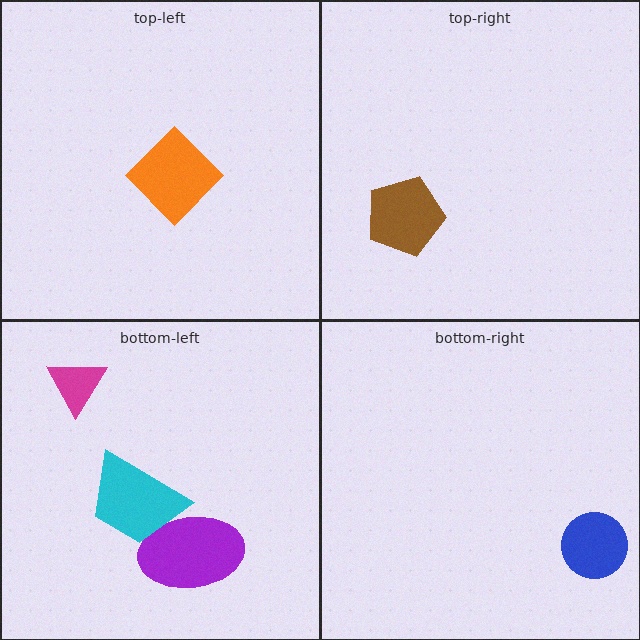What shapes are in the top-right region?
The brown pentagon.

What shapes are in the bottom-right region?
The blue circle.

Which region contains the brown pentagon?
The top-right region.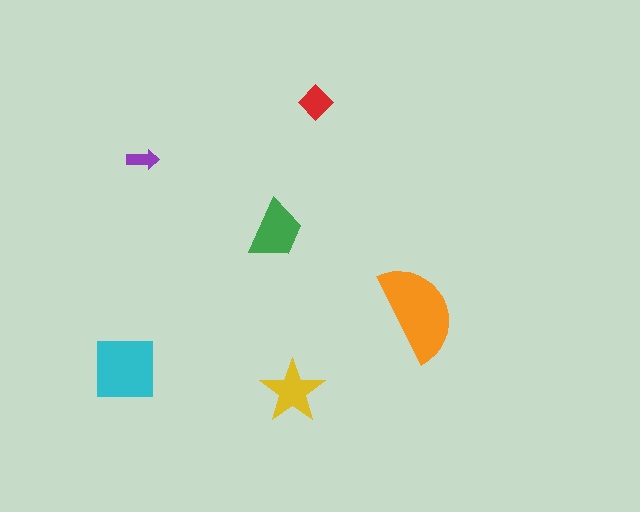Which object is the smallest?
The purple arrow.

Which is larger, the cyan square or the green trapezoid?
The cyan square.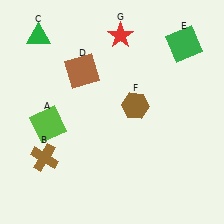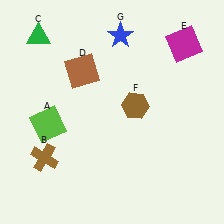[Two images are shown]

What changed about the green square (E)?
In Image 1, E is green. In Image 2, it changed to magenta.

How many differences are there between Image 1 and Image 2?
There are 2 differences between the two images.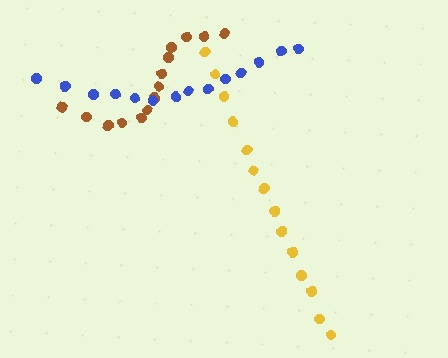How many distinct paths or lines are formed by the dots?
There are 3 distinct paths.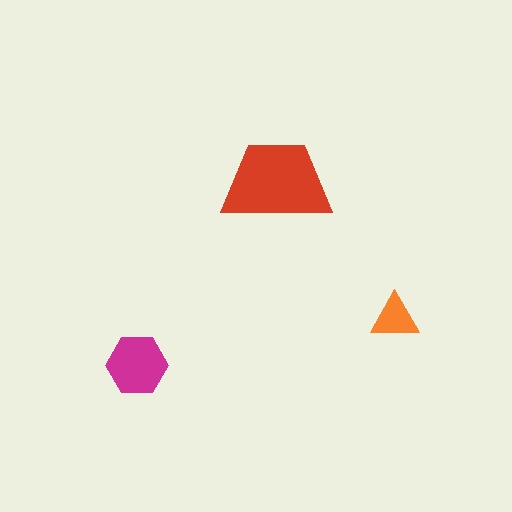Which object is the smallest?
The orange triangle.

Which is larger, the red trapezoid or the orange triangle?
The red trapezoid.